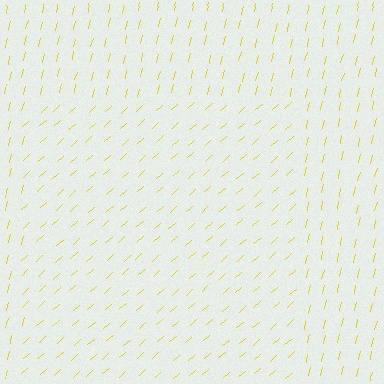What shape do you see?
I see a rectangle.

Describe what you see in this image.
The image is filled with small yellow line segments. A rectangle region in the image has lines oriented differently from the surrounding lines, creating a visible texture boundary.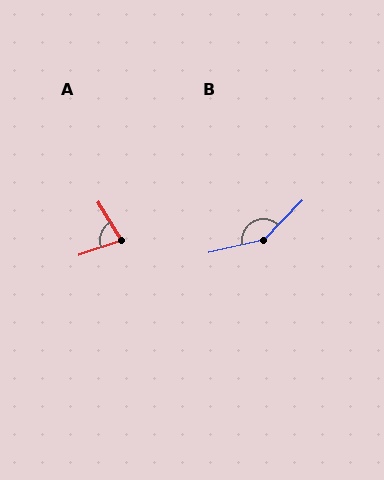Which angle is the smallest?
A, at approximately 78 degrees.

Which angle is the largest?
B, at approximately 147 degrees.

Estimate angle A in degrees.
Approximately 78 degrees.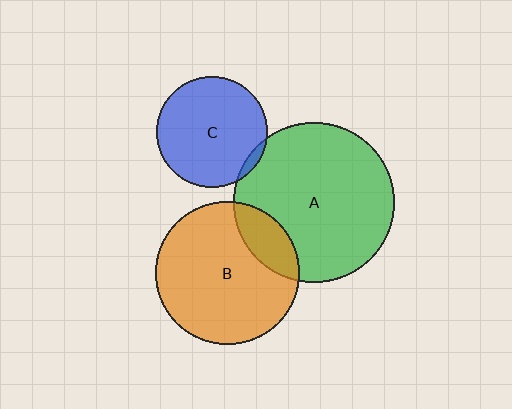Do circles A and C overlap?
Yes.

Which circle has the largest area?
Circle A (green).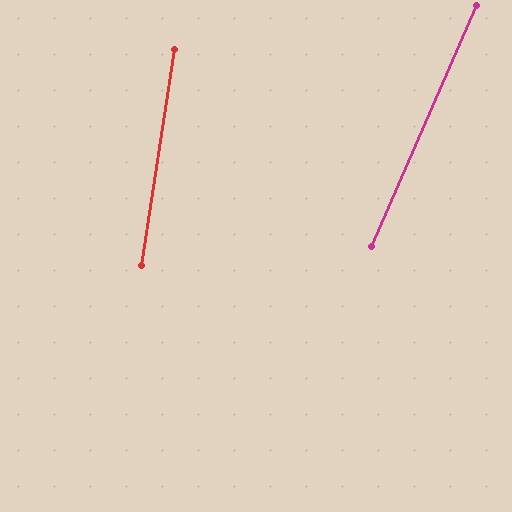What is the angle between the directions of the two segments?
Approximately 15 degrees.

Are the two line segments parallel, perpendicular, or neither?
Neither parallel nor perpendicular — they differ by about 15°.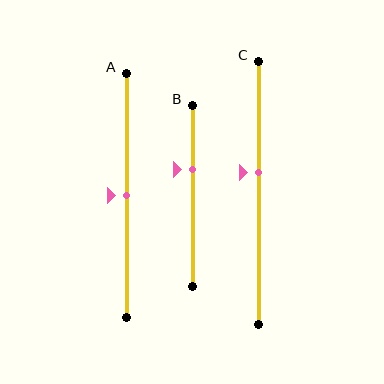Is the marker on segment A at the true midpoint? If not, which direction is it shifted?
Yes, the marker on segment A is at the true midpoint.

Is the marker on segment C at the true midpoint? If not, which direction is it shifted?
No, the marker on segment C is shifted upward by about 8% of the segment length.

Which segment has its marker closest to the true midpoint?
Segment A has its marker closest to the true midpoint.